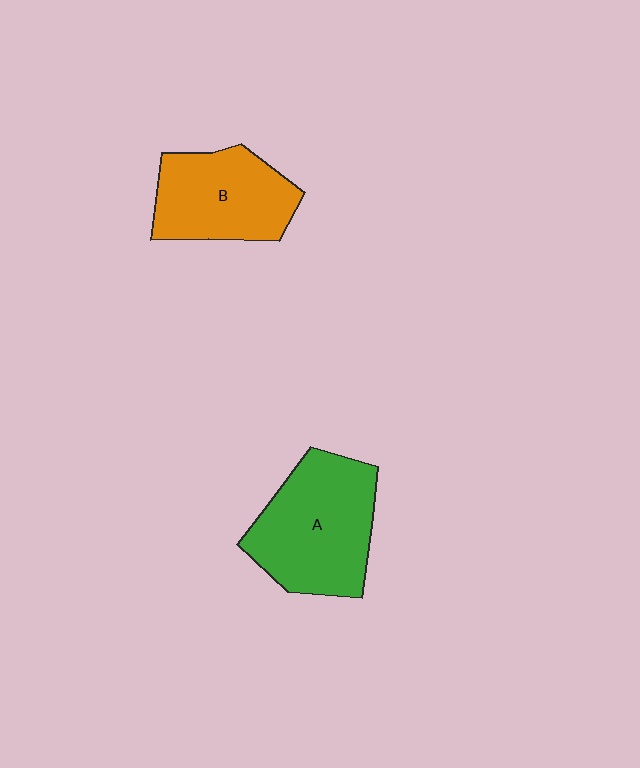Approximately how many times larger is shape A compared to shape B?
Approximately 1.2 times.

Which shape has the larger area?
Shape A (green).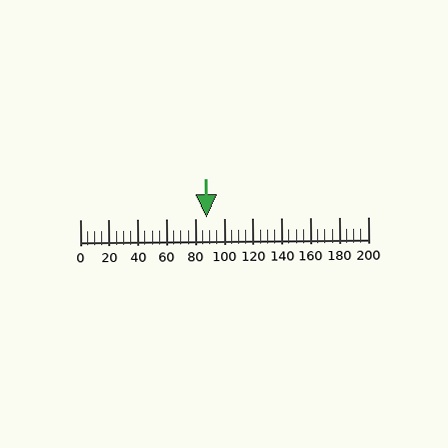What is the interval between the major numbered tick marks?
The major tick marks are spaced 20 units apart.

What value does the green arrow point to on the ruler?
The green arrow points to approximately 88.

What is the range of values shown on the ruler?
The ruler shows values from 0 to 200.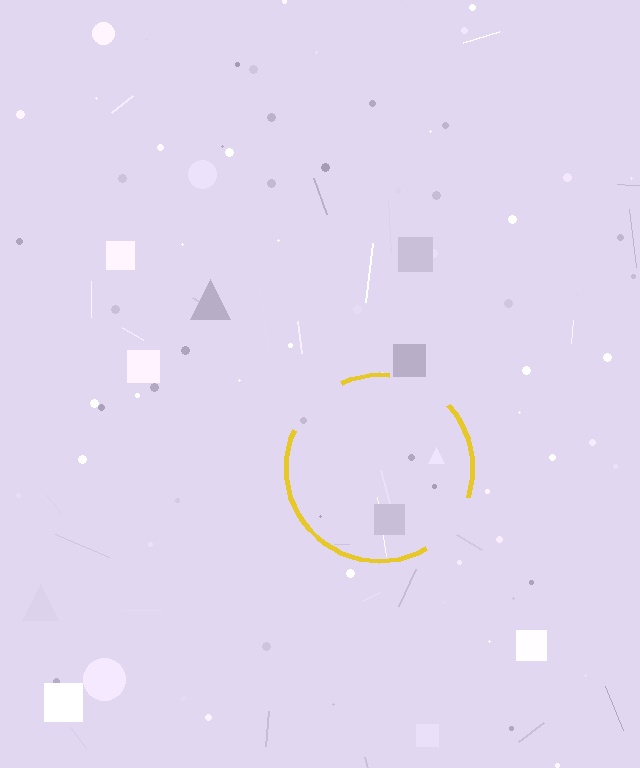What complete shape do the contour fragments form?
The contour fragments form a circle.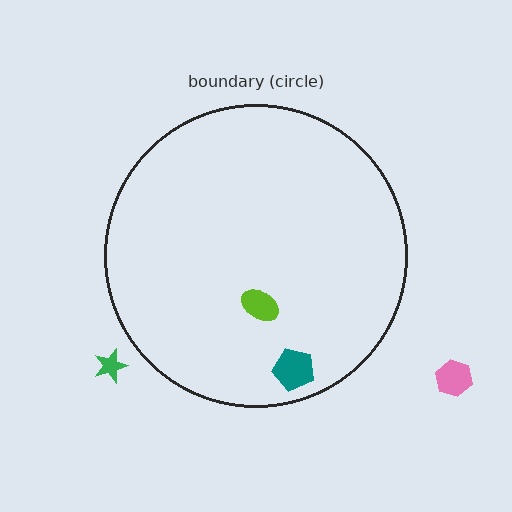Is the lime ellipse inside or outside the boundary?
Inside.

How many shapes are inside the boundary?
2 inside, 2 outside.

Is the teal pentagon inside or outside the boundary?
Inside.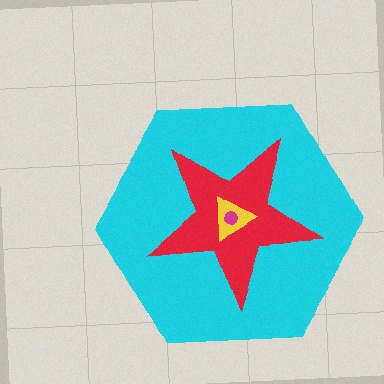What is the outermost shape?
The cyan hexagon.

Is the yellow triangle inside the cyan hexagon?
Yes.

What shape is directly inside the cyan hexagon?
The red star.